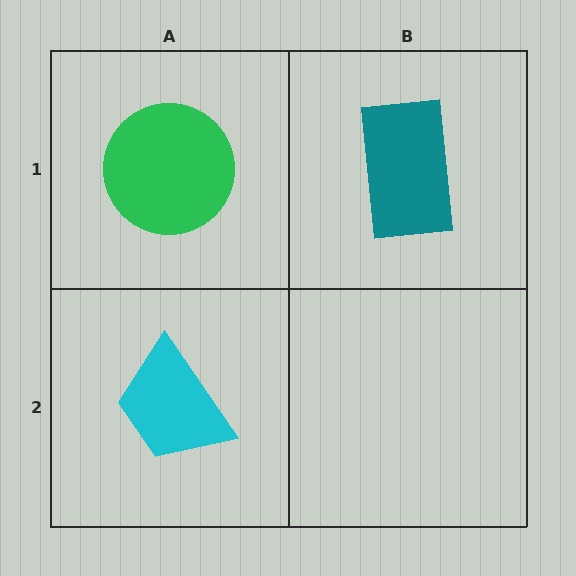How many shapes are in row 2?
1 shape.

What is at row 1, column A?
A green circle.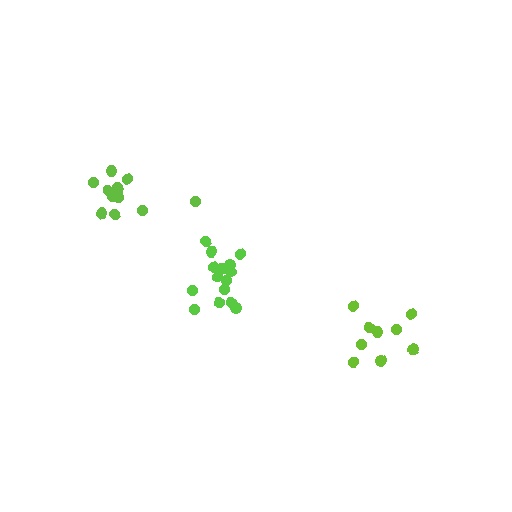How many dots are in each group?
Group 1: 15 dots, Group 2: 9 dots, Group 3: 12 dots (36 total).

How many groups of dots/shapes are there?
There are 3 groups.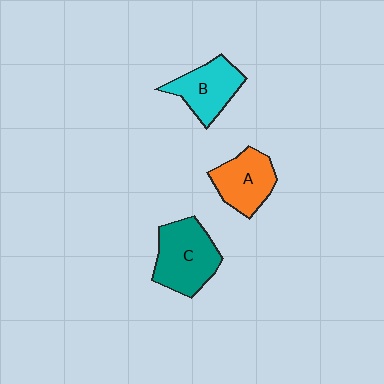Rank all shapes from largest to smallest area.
From largest to smallest: C (teal), B (cyan), A (orange).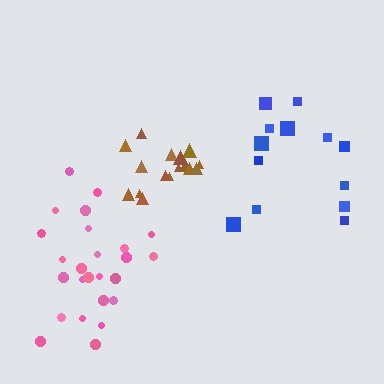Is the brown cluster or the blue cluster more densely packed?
Brown.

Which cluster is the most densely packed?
Brown.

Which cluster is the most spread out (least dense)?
Blue.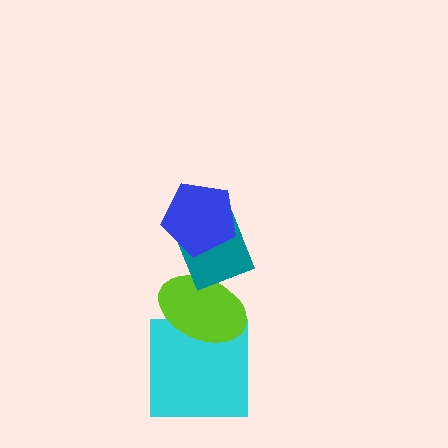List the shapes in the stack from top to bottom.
From top to bottom: the blue pentagon, the teal diamond, the lime ellipse, the cyan square.